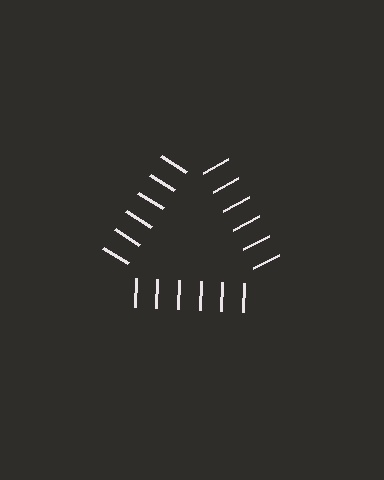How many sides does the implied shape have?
3 sides — the line-ends trace a triangle.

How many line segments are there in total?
18 — 6 along each of the 3 edges.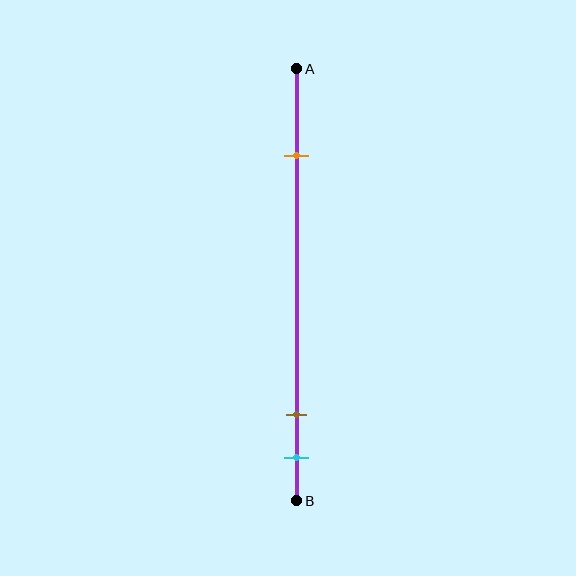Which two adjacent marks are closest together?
The brown and cyan marks are the closest adjacent pair.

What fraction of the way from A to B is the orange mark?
The orange mark is approximately 20% (0.2) of the way from A to B.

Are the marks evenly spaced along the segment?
No, the marks are not evenly spaced.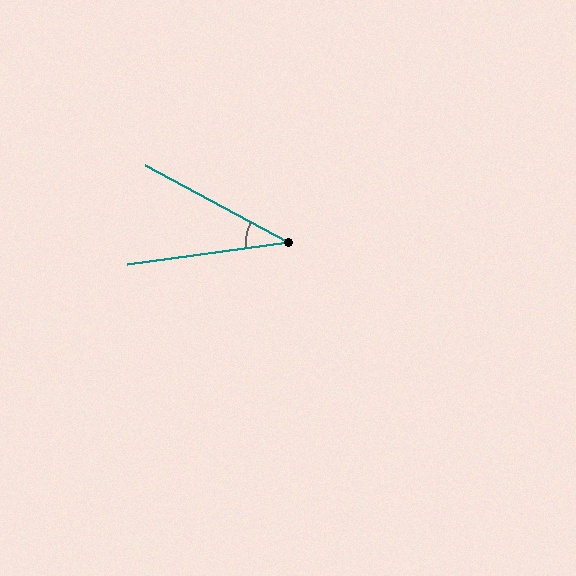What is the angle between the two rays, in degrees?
Approximately 36 degrees.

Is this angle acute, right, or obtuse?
It is acute.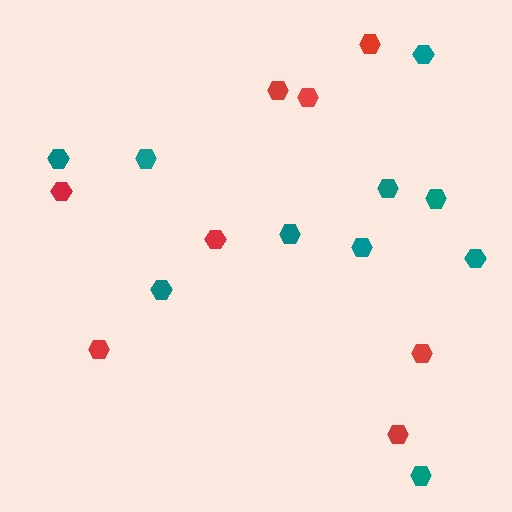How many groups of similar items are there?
There are 2 groups: one group of teal hexagons (10) and one group of red hexagons (8).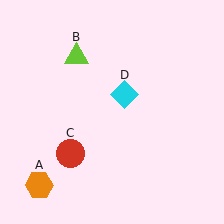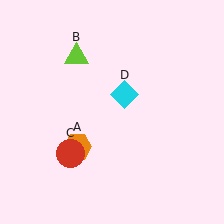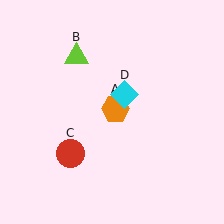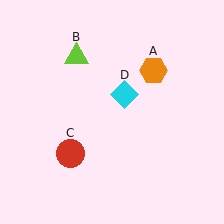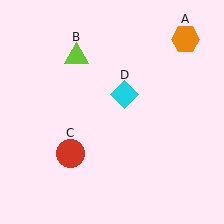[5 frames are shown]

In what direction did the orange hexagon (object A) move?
The orange hexagon (object A) moved up and to the right.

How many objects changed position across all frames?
1 object changed position: orange hexagon (object A).